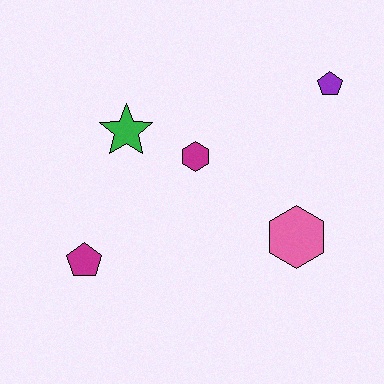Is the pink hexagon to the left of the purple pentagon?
Yes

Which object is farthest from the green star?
The purple pentagon is farthest from the green star.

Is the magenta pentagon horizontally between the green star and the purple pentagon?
No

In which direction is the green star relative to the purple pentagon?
The green star is to the left of the purple pentagon.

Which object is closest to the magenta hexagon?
The green star is closest to the magenta hexagon.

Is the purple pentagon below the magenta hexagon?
No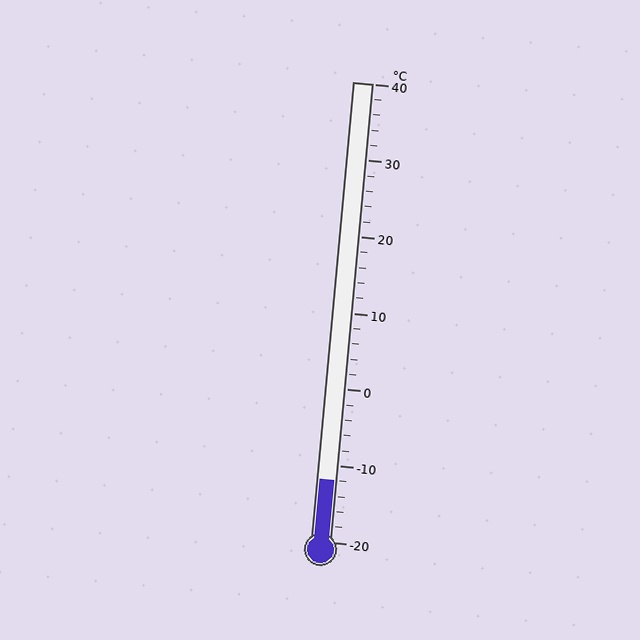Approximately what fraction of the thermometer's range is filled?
The thermometer is filled to approximately 15% of its range.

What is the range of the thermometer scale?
The thermometer scale ranges from -20°C to 40°C.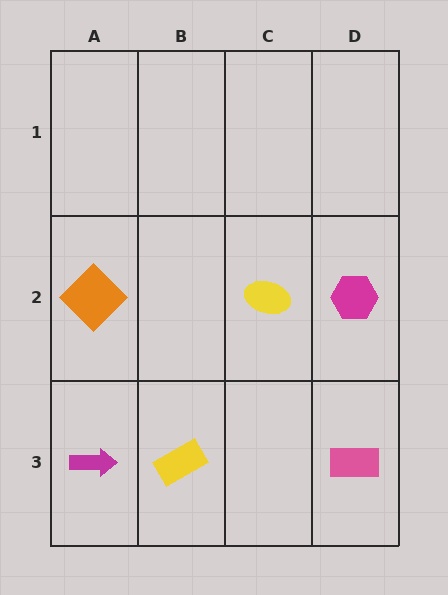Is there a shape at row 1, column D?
No, that cell is empty.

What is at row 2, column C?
A yellow ellipse.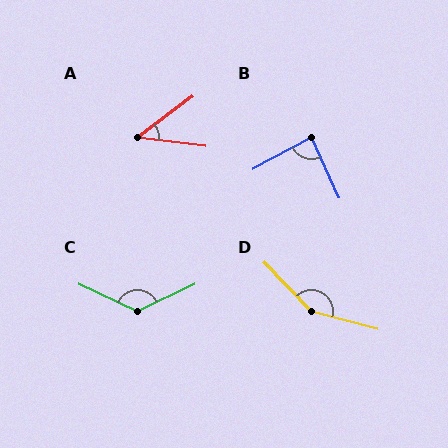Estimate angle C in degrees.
Approximately 129 degrees.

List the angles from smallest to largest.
A (44°), B (86°), C (129°), D (149°).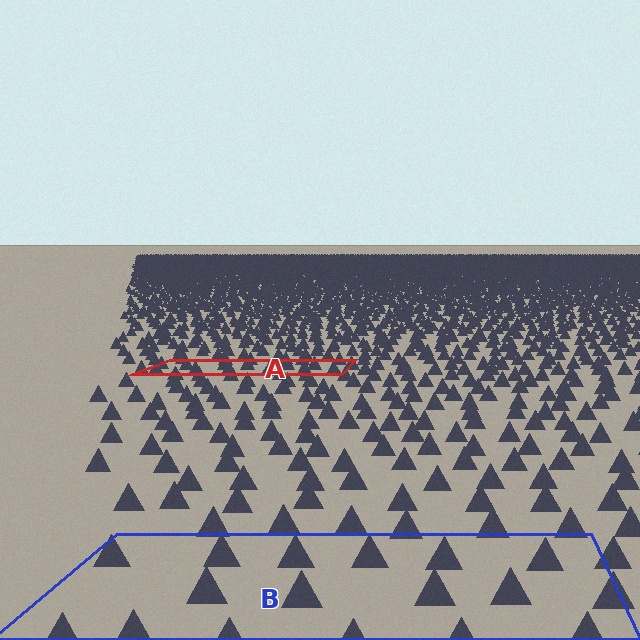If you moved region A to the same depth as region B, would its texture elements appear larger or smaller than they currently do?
They would appear larger. At a closer depth, the same texture elements are projected at a bigger on-screen size.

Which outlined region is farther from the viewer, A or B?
Region A is farther from the viewer — the texture elements inside it appear smaller and more densely packed.